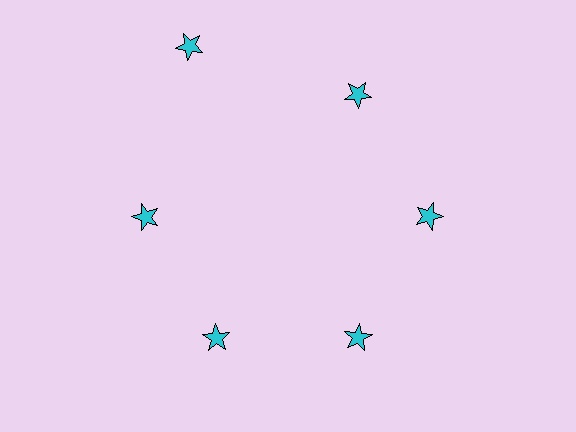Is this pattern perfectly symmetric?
No. The 6 cyan stars are arranged in a ring, but one element near the 11 o'clock position is pushed outward from the center, breaking the 6-fold rotational symmetry.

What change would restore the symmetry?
The symmetry would be restored by moving it inward, back onto the ring so that all 6 stars sit at equal angles and equal distance from the center.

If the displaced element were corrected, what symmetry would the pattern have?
It would have 6-fold rotational symmetry — the pattern would map onto itself every 60 degrees.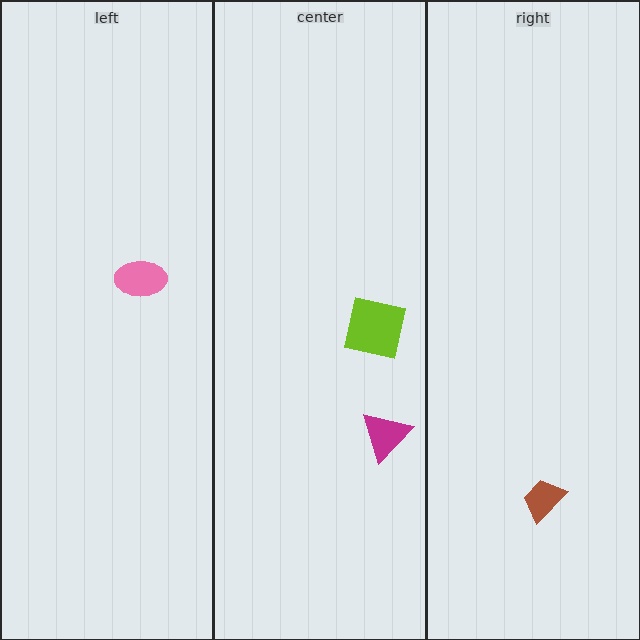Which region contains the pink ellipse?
The left region.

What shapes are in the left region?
The pink ellipse.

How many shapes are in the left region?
1.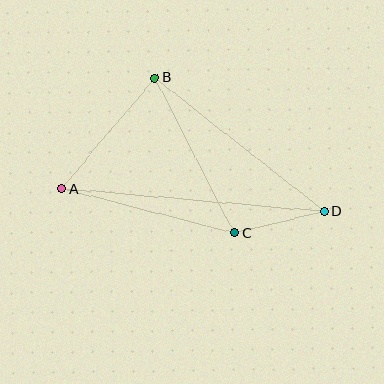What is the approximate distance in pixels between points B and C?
The distance between B and C is approximately 174 pixels.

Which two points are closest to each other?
Points C and D are closest to each other.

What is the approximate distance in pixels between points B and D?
The distance between B and D is approximately 216 pixels.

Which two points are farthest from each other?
Points A and D are farthest from each other.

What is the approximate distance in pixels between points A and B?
The distance between A and B is approximately 145 pixels.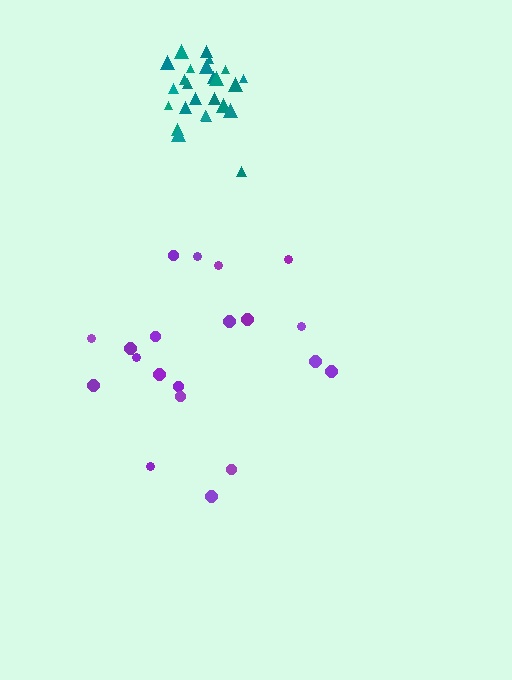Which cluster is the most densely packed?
Teal.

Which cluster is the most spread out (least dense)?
Purple.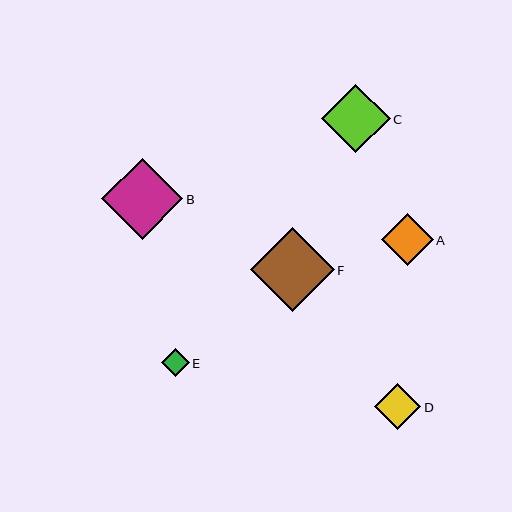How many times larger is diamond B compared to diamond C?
Diamond B is approximately 1.2 times the size of diamond C.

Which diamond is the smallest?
Diamond E is the smallest with a size of approximately 28 pixels.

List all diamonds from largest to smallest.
From largest to smallest: F, B, C, A, D, E.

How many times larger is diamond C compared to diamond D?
Diamond C is approximately 1.5 times the size of diamond D.